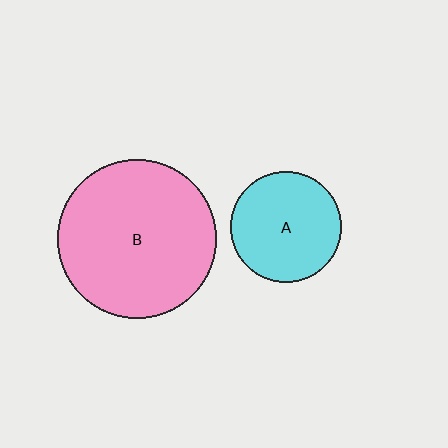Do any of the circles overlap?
No, none of the circles overlap.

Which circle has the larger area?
Circle B (pink).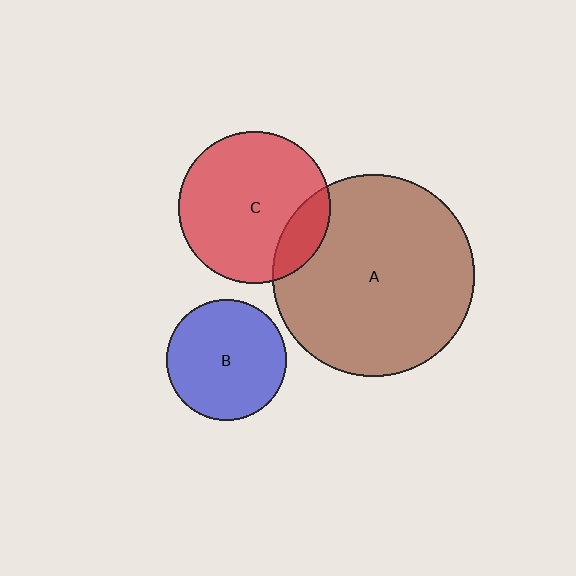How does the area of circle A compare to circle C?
Approximately 1.8 times.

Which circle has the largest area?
Circle A (brown).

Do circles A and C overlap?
Yes.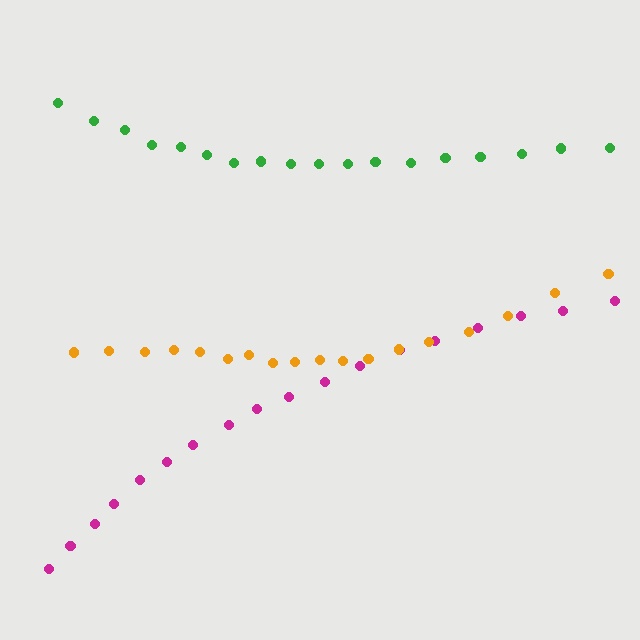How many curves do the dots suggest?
There are 3 distinct paths.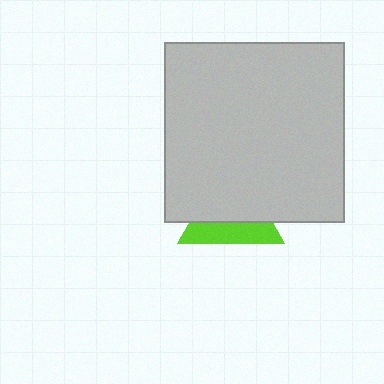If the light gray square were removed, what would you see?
You would see the complete lime triangle.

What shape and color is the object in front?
The object in front is a light gray square.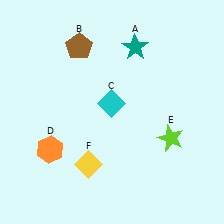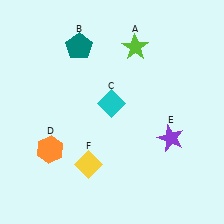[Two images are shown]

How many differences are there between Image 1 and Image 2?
There are 3 differences between the two images.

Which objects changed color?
A changed from teal to lime. B changed from brown to teal. E changed from lime to purple.